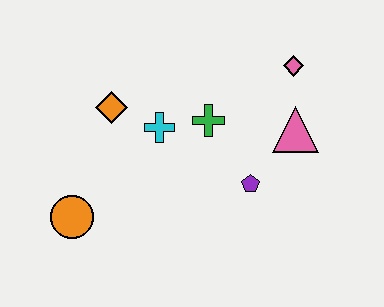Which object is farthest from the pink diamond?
The orange circle is farthest from the pink diamond.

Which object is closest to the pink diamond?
The pink triangle is closest to the pink diamond.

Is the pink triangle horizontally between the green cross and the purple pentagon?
No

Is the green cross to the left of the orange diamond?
No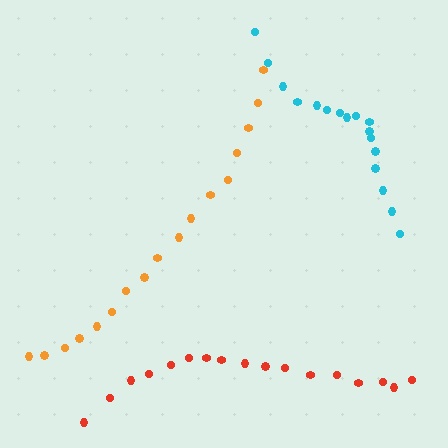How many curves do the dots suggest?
There are 3 distinct paths.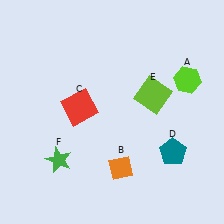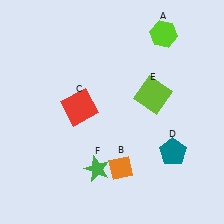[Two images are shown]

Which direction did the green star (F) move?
The green star (F) moved right.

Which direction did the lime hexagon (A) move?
The lime hexagon (A) moved up.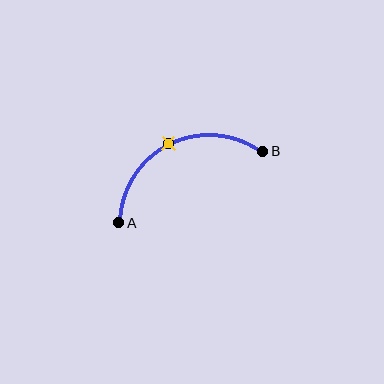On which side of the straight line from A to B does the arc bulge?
The arc bulges above the straight line connecting A and B.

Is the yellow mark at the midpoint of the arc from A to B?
Yes. The yellow mark lies on the arc at equal arc-length from both A and B — it is the arc midpoint.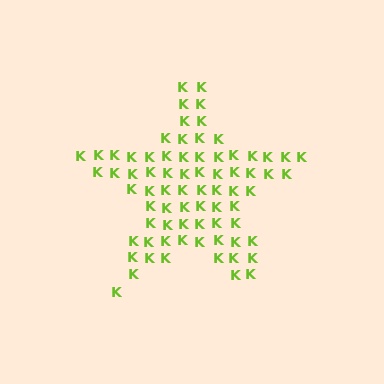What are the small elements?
The small elements are letter K's.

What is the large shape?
The large shape is a star.